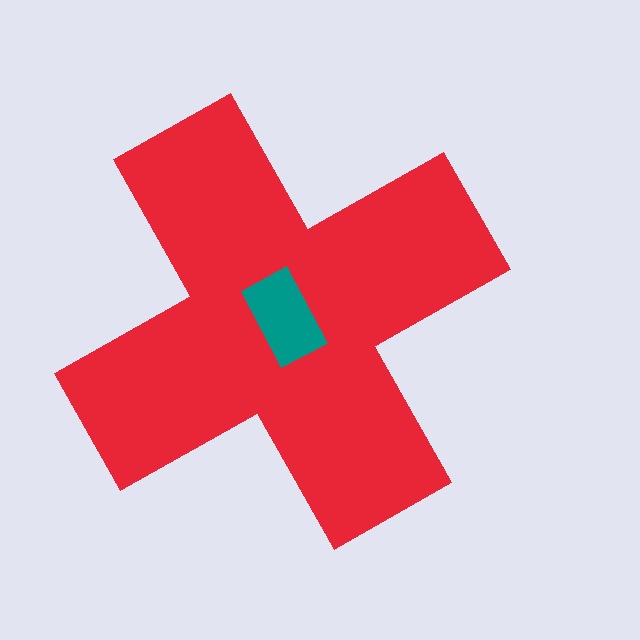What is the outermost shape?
The red cross.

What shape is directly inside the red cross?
The teal rectangle.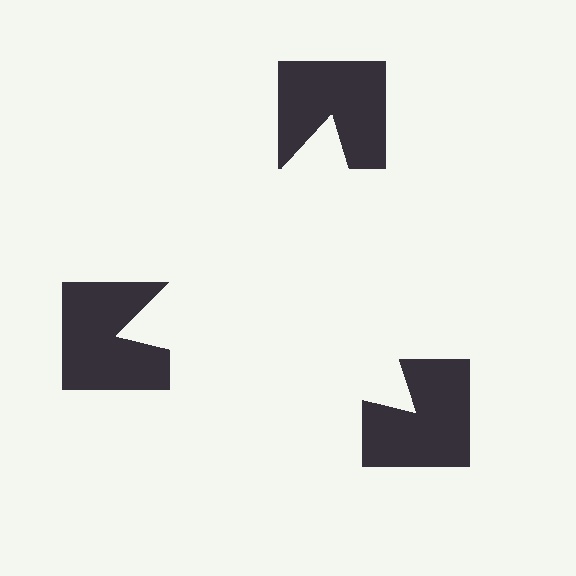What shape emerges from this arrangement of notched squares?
An illusory triangle — its edges are inferred from the aligned wedge cuts in the notched squares, not physically drawn.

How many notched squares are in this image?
There are 3 — one at each vertex of the illusory triangle.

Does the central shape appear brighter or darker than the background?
It typically appears slightly brighter than the background, even though no actual brightness change is drawn.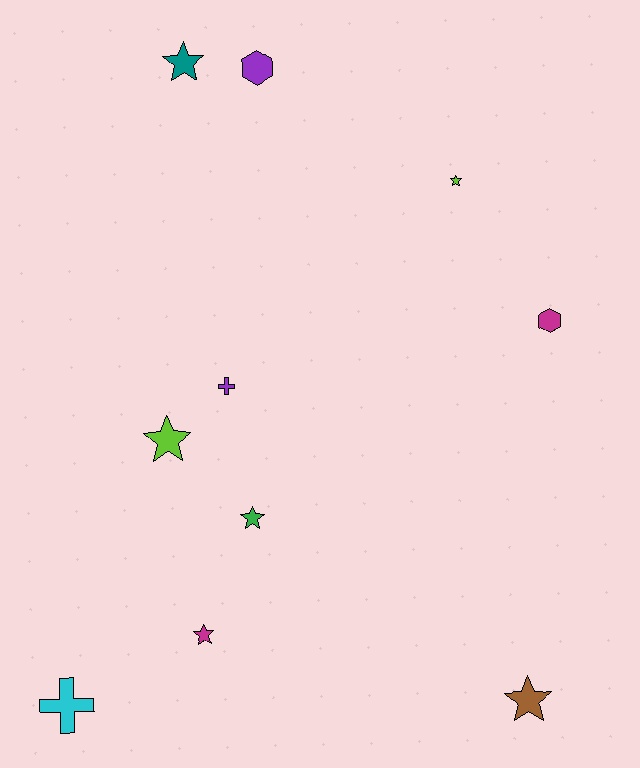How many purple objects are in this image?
There are 2 purple objects.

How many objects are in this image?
There are 10 objects.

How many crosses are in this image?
There are 2 crosses.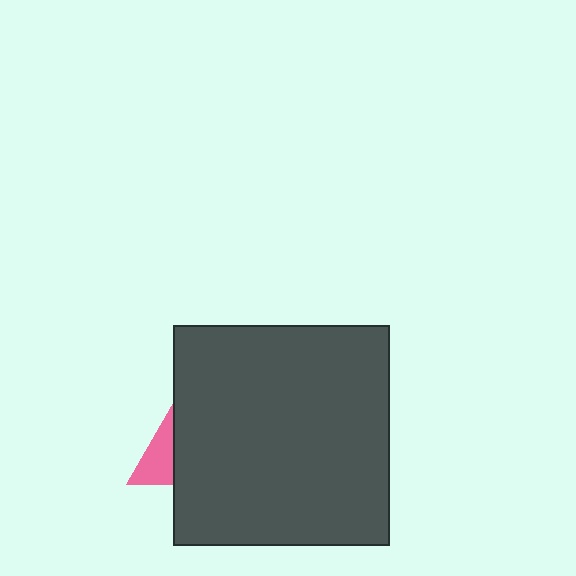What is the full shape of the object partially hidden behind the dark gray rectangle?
The partially hidden object is a pink triangle.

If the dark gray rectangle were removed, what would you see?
You would see the complete pink triangle.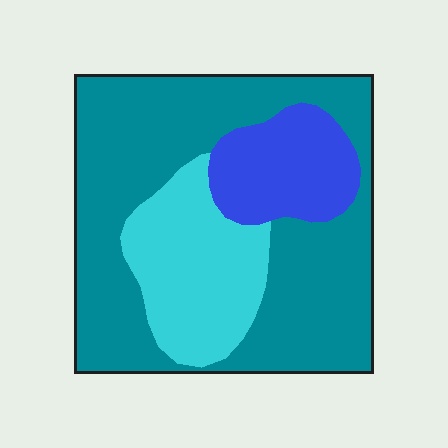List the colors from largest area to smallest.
From largest to smallest: teal, cyan, blue.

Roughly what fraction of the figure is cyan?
Cyan covers roughly 20% of the figure.